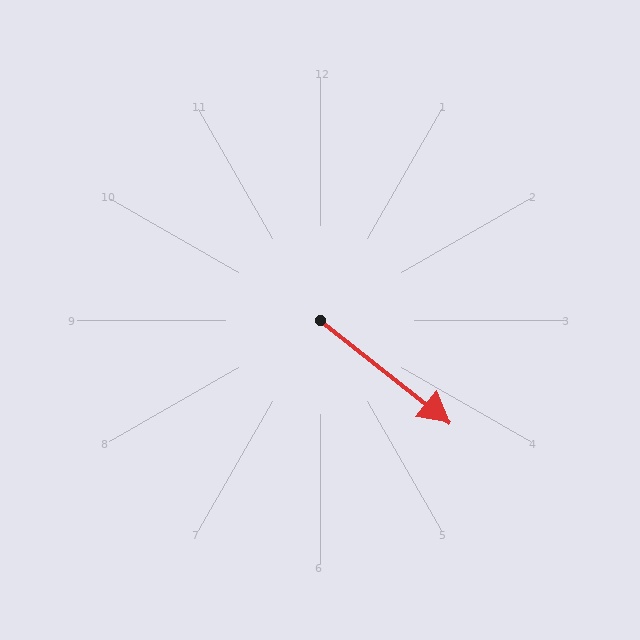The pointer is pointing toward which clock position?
Roughly 4 o'clock.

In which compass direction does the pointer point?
Southeast.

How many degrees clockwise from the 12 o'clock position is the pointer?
Approximately 128 degrees.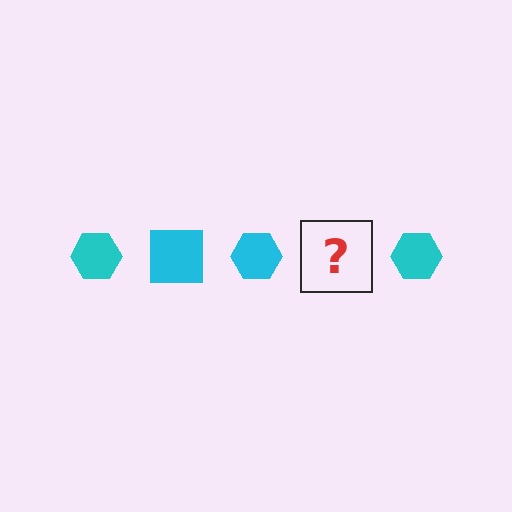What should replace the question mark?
The question mark should be replaced with a cyan square.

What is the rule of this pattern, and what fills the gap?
The rule is that the pattern cycles through hexagon, square shapes in cyan. The gap should be filled with a cyan square.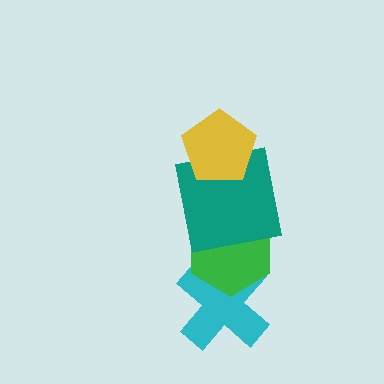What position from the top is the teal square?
The teal square is 2nd from the top.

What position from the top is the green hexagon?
The green hexagon is 3rd from the top.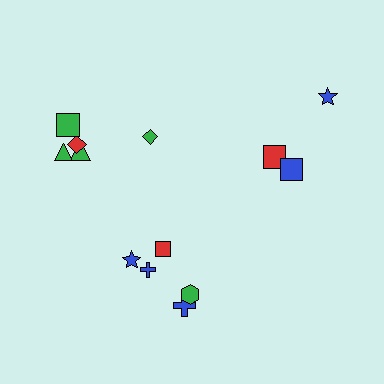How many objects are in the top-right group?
There are 3 objects.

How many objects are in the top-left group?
There are 5 objects.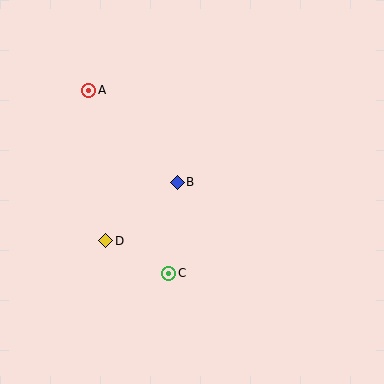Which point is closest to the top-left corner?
Point A is closest to the top-left corner.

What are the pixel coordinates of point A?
Point A is at (89, 90).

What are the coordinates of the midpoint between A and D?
The midpoint between A and D is at (97, 166).